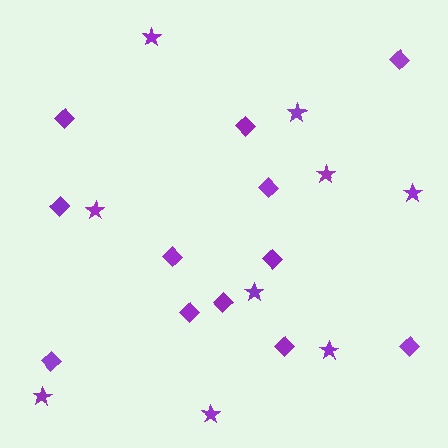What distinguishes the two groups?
There are 2 groups: one group of diamonds (12) and one group of stars (9).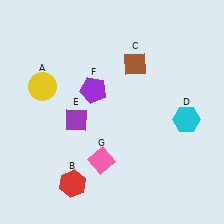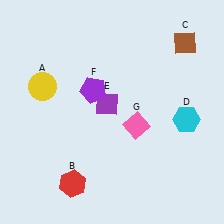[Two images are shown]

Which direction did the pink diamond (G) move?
The pink diamond (G) moved up.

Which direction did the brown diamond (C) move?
The brown diamond (C) moved right.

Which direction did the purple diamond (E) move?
The purple diamond (E) moved right.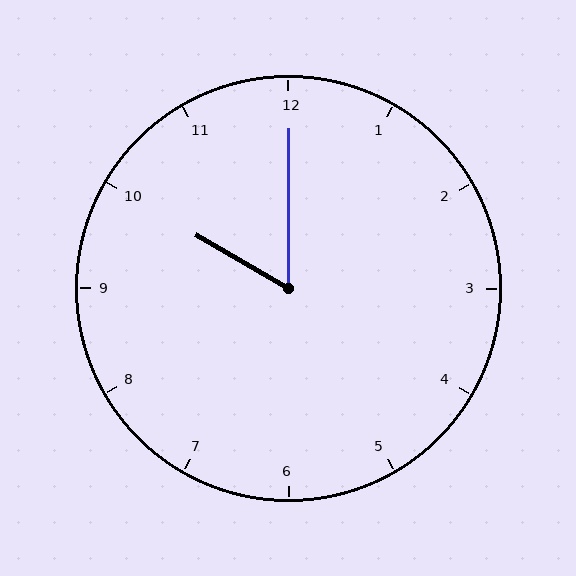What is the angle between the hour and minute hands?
Approximately 60 degrees.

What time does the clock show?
10:00.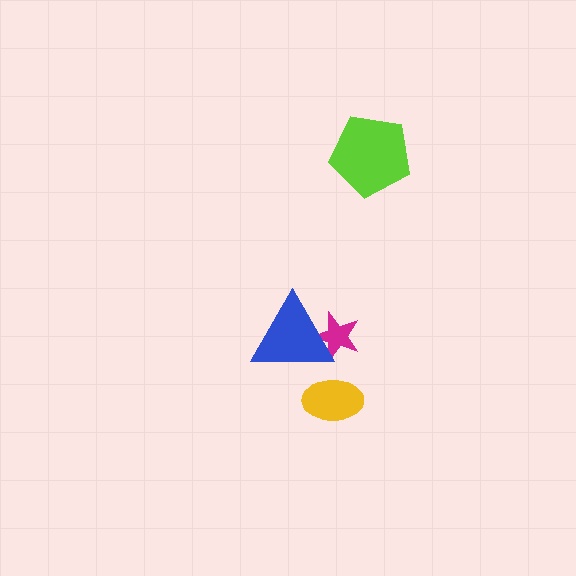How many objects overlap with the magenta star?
1 object overlaps with the magenta star.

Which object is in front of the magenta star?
The blue triangle is in front of the magenta star.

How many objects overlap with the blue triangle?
1 object overlaps with the blue triangle.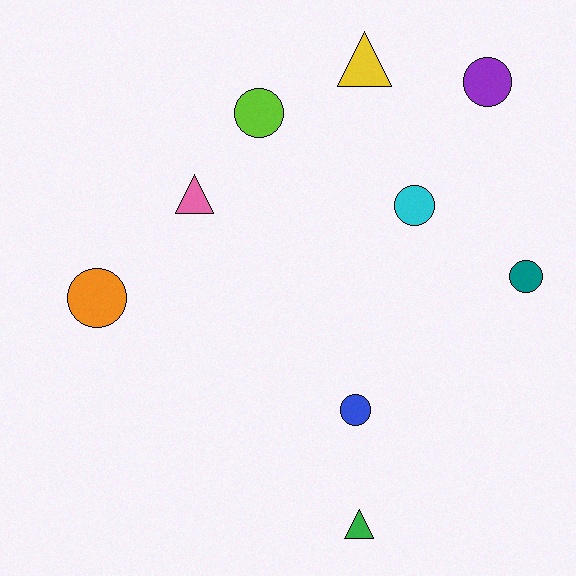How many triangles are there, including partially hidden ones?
There are 3 triangles.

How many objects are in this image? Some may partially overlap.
There are 9 objects.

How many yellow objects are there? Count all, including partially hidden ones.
There is 1 yellow object.